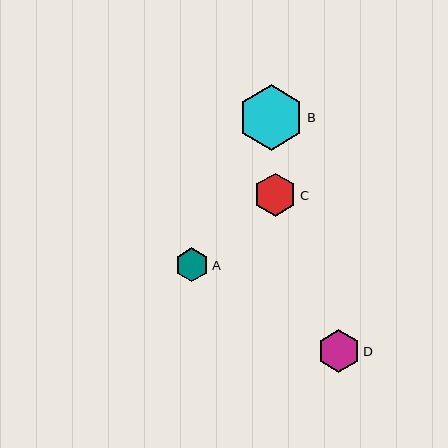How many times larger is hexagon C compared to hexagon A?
Hexagon C is approximately 1.3 times the size of hexagon A.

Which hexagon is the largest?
Hexagon B is the largest with a size of approximately 66 pixels.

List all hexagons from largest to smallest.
From largest to smallest: B, C, D, A.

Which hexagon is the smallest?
Hexagon A is the smallest with a size of approximately 34 pixels.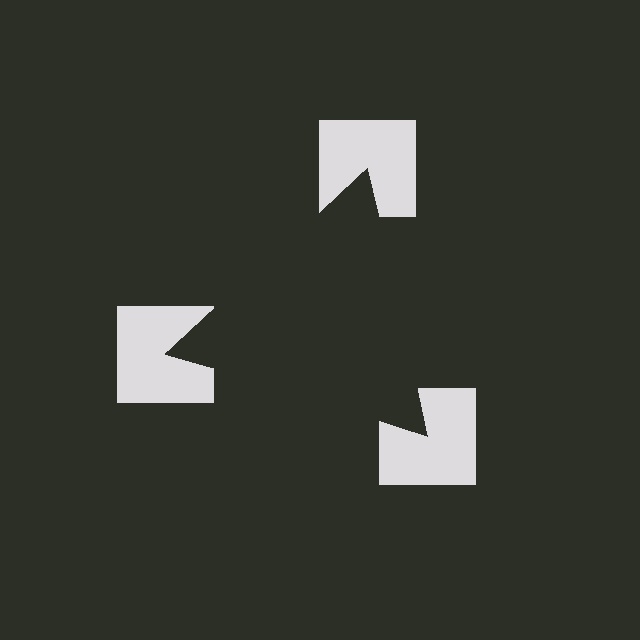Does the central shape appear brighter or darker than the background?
It typically appears slightly darker than the background, even though no actual brightness change is drawn.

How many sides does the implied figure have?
3 sides.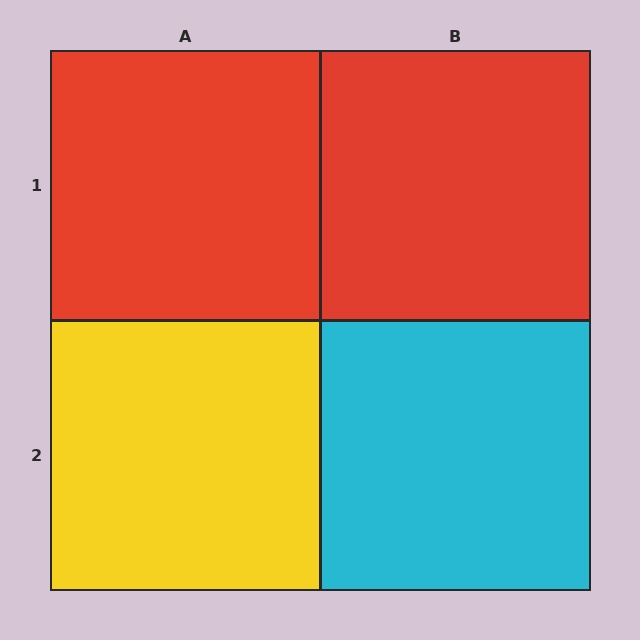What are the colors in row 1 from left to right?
Red, red.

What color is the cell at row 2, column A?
Yellow.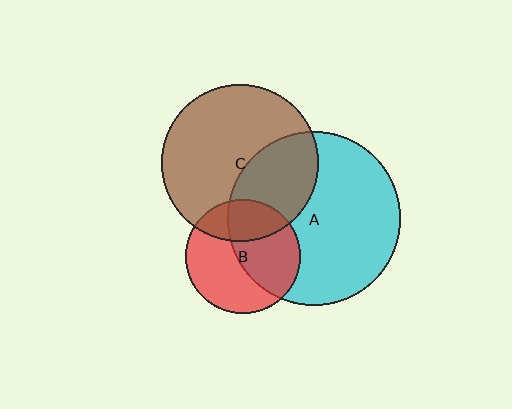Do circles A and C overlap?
Yes.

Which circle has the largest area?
Circle A (cyan).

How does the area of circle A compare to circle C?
Approximately 1.2 times.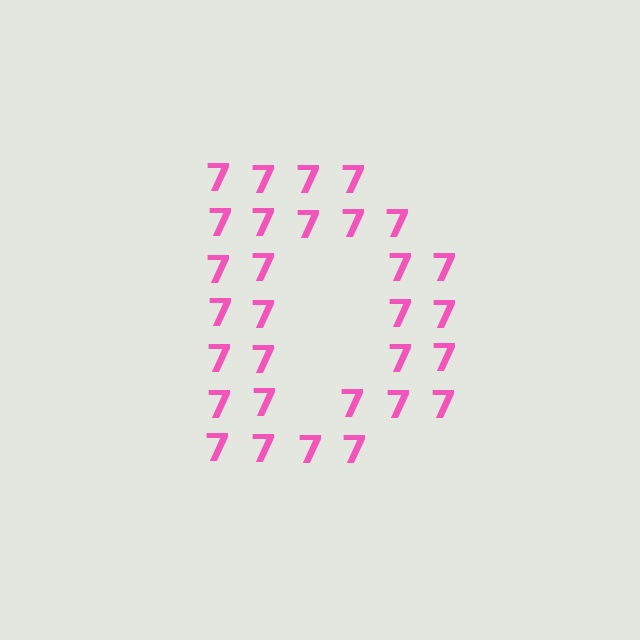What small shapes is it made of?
It is made of small digit 7's.